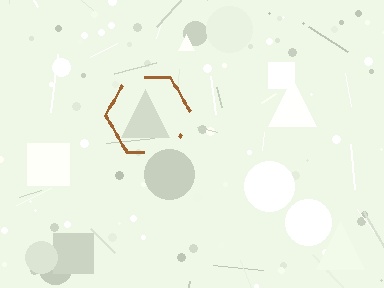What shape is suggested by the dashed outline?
The dashed outline suggests a hexagon.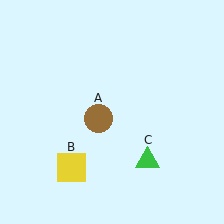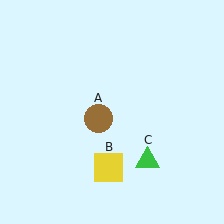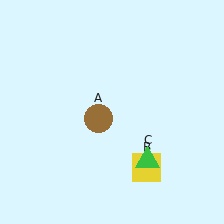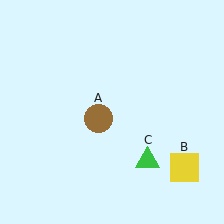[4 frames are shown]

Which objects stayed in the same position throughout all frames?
Brown circle (object A) and green triangle (object C) remained stationary.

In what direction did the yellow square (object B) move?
The yellow square (object B) moved right.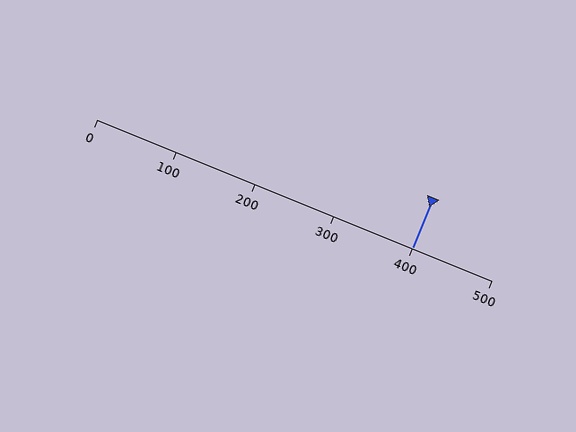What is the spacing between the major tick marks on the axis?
The major ticks are spaced 100 apart.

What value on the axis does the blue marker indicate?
The marker indicates approximately 400.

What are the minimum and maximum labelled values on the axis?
The axis runs from 0 to 500.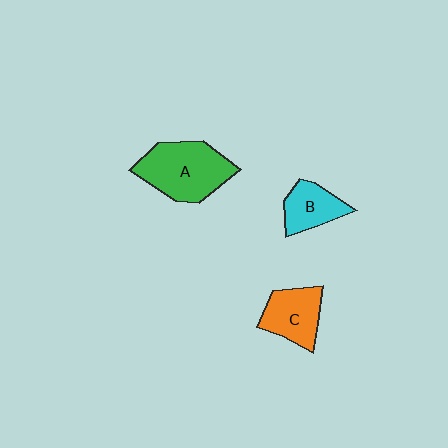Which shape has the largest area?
Shape A (green).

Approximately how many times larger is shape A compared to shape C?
Approximately 1.6 times.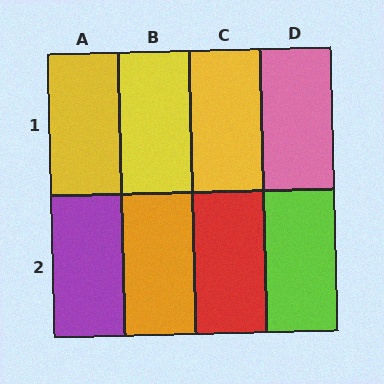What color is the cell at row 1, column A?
Yellow.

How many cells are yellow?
3 cells are yellow.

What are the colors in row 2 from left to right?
Purple, orange, red, lime.